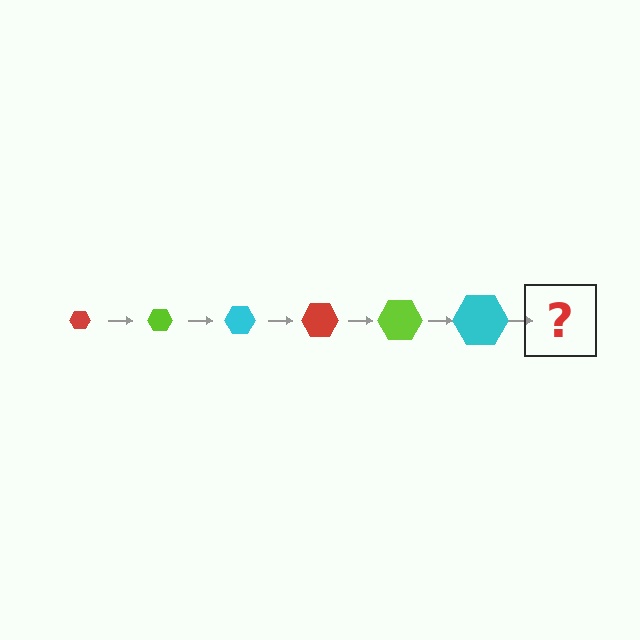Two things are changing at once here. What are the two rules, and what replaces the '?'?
The two rules are that the hexagon grows larger each step and the color cycles through red, lime, and cyan. The '?' should be a red hexagon, larger than the previous one.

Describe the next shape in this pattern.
It should be a red hexagon, larger than the previous one.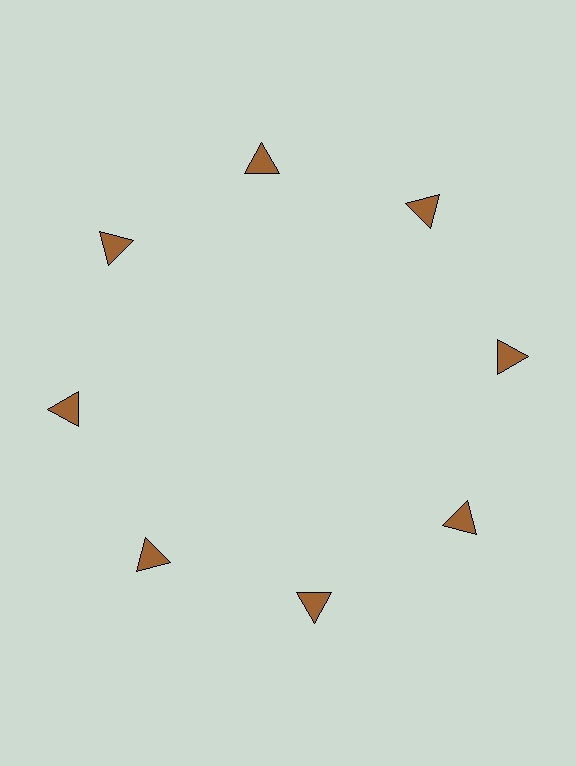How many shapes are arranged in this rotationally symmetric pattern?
There are 8 shapes, arranged in 8 groups of 1.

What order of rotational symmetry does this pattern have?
This pattern has 8-fold rotational symmetry.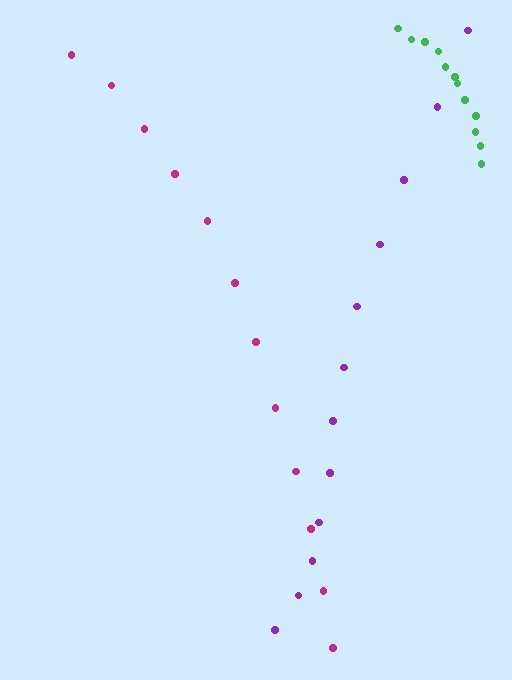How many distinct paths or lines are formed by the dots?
There are 3 distinct paths.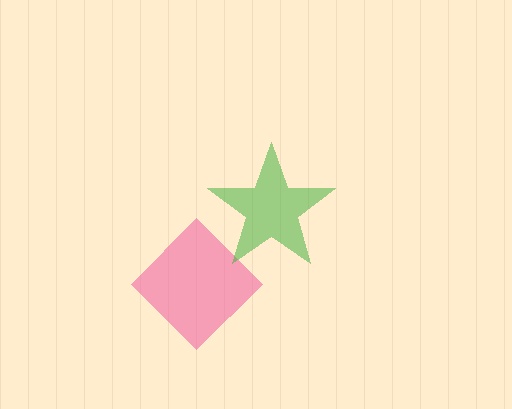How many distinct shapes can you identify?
There are 2 distinct shapes: a pink diamond, a green star.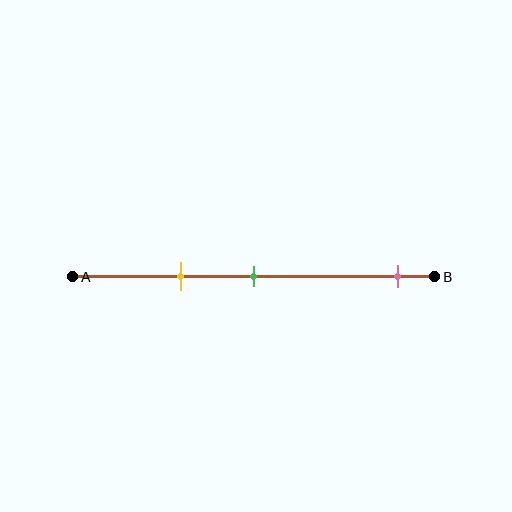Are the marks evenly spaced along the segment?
No, the marks are not evenly spaced.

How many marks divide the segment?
There are 3 marks dividing the segment.